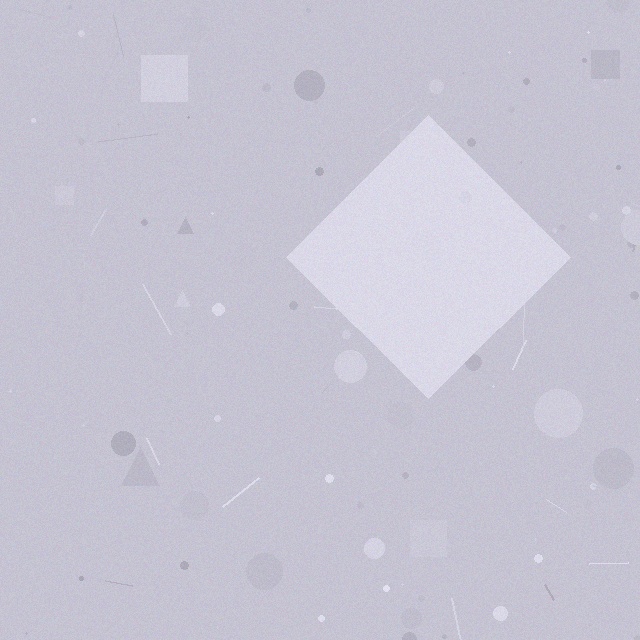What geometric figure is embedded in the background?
A diamond is embedded in the background.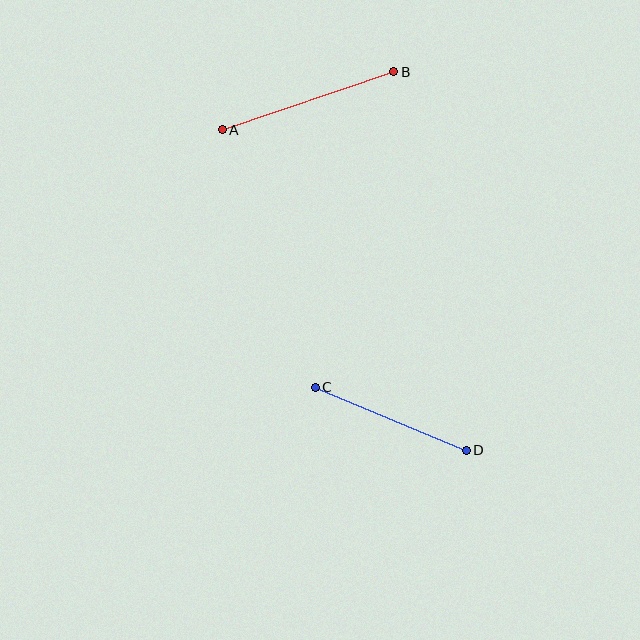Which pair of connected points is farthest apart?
Points A and B are farthest apart.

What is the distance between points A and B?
The distance is approximately 181 pixels.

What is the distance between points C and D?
The distance is approximately 163 pixels.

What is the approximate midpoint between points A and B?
The midpoint is at approximately (308, 101) pixels.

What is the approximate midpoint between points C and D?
The midpoint is at approximately (391, 419) pixels.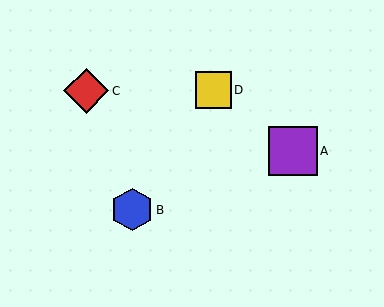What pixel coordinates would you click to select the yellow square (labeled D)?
Click at (213, 90) to select the yellow square D.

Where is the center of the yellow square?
The center of the yellow square is at (213, 90).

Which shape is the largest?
The purple square (labeled A) is the largest.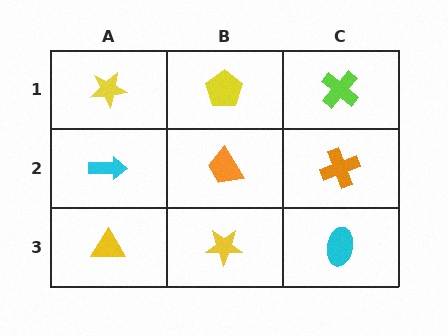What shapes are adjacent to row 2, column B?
A yellow pentagon (row 1, column B), a yellow star (row 3, column B), a cyan arrow (row 2, column A), an orange cross (row 2, column C).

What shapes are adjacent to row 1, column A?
A cyan arrow (row 2, column A), a yellow pentagon (row 1, column B).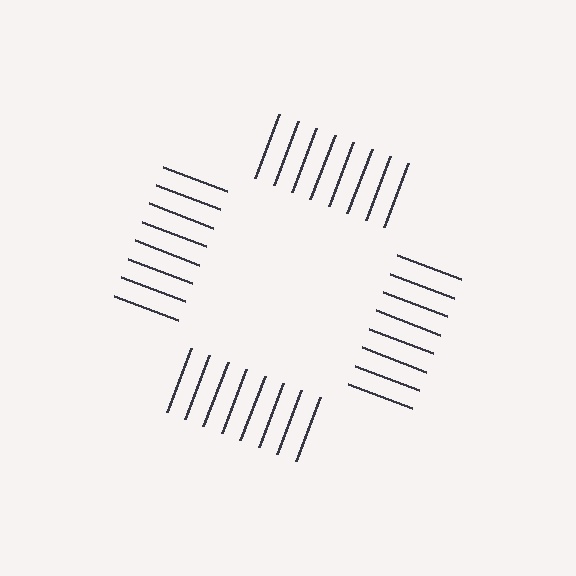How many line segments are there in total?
32 — 8 along each of the 4 edges.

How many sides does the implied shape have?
4 sides — the line-ends trace a square.